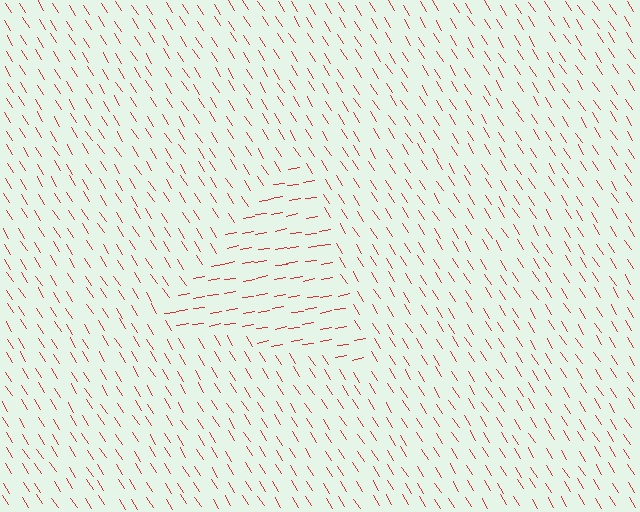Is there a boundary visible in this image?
Yes, there is a texture boundary formed by a change in line orientation.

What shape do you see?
I see a triangle.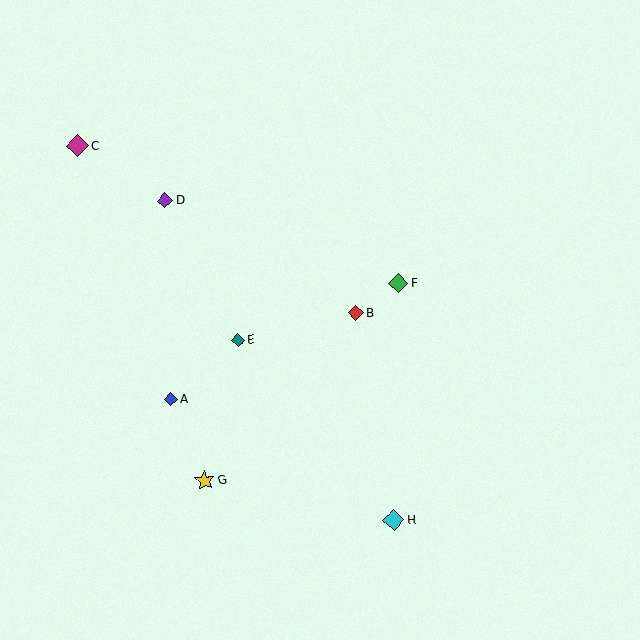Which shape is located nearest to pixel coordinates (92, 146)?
The magenta diamond (labeled C) at (78, 146) is nearest to that location.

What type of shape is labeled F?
Shape F is a green diamond.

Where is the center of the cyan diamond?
The center of the cyan diamond is at (393, 520).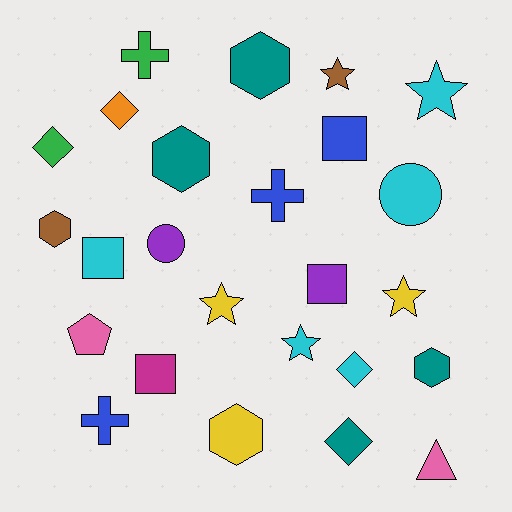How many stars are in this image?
There are 5 stars.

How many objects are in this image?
There are 25 objects.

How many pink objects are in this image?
There are 2 pink objects.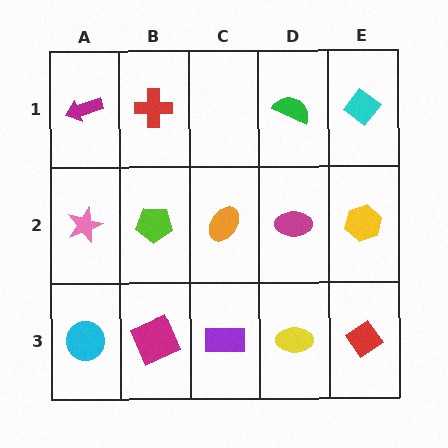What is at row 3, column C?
A purple rectangle.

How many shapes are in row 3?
5 shapes.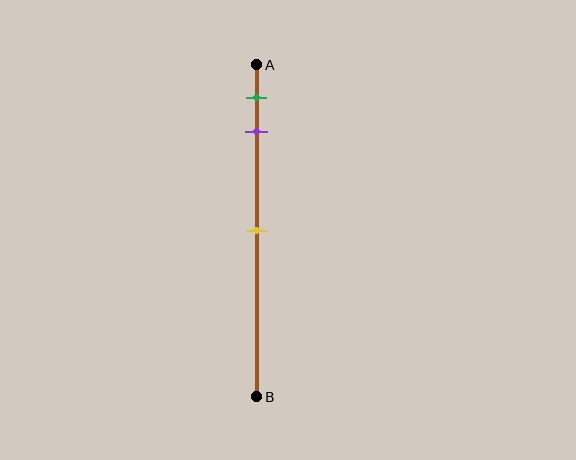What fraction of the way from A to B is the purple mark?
The purple mark is approximately 20% (0.2) of the way from A to B.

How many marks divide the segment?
There are 3 marks dividing the segment.